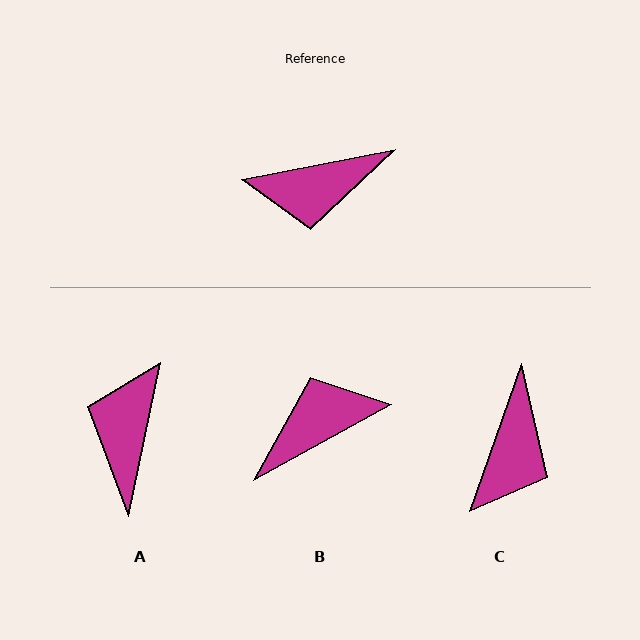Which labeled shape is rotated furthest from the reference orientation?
B, about 162 degrees away.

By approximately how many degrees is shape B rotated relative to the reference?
Approximately 162 degrees clockwise.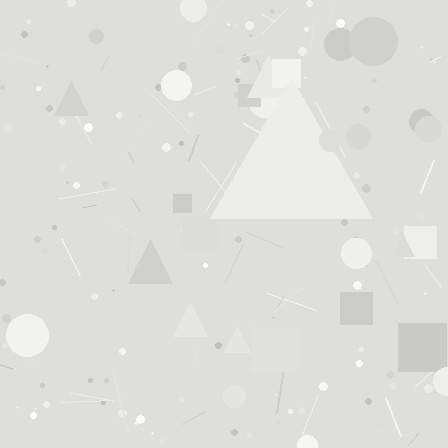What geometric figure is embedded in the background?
A triangle is embedded in the background.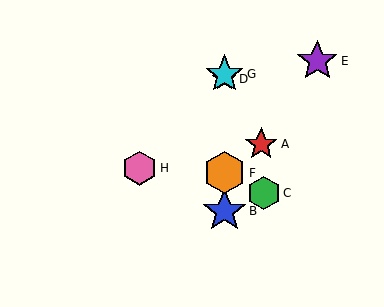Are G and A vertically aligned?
No, G is at x≈224 and A is at x≈261.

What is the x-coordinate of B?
Object B is at x≈224.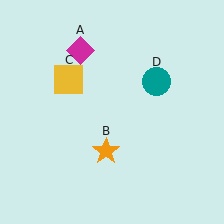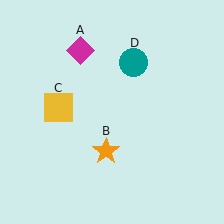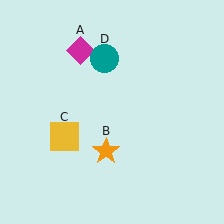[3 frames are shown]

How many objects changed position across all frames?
2 objects changed position: yellow square (object C), teal circle (object D).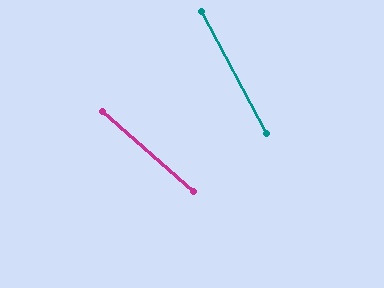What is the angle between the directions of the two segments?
Approximately 21 degrees.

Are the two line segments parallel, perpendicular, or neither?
Neither parallel nor perpendicular — they differ by about 21°.